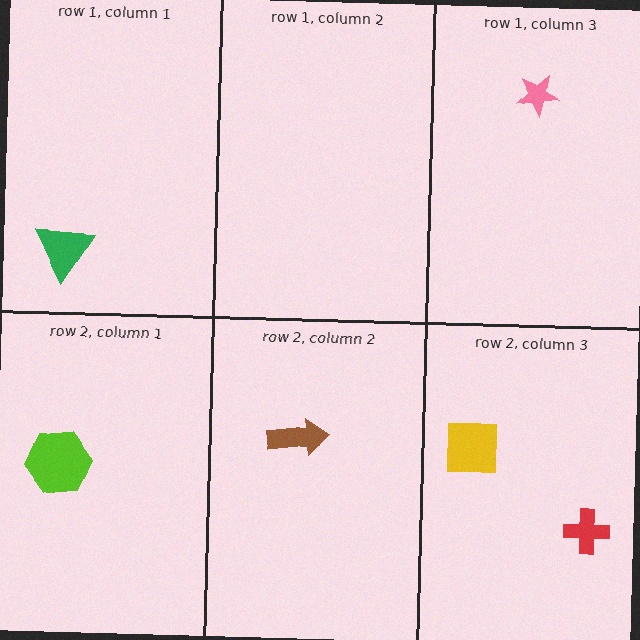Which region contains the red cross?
The row 2, column 3 region.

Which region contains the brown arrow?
The row 2, column 2 region.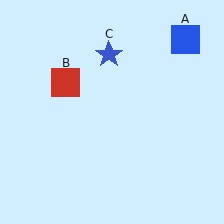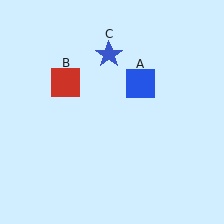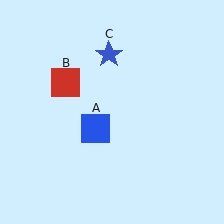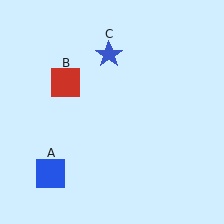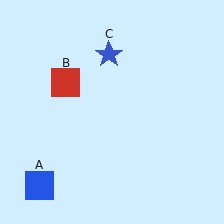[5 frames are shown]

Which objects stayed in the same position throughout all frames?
Red square (object B) and blue star (object C) remained stationary.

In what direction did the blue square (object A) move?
The blue square (object A) moved down and to the left.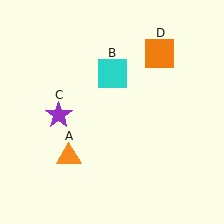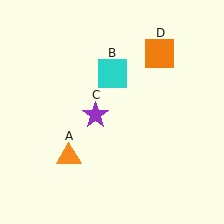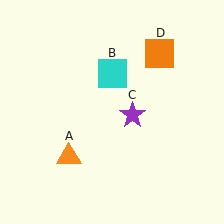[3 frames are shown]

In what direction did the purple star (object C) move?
The purple star (object C) moved right.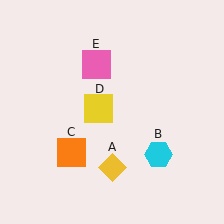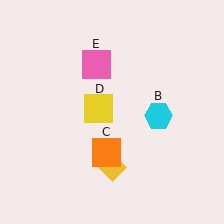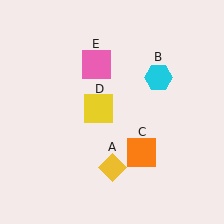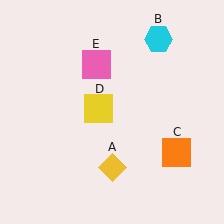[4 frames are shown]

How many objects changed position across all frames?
2 objects changed position: cyan hexagon (object B), orange square (object C).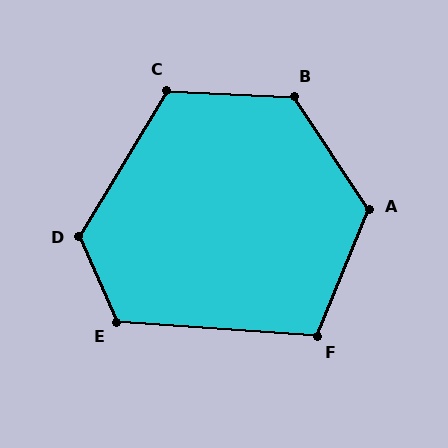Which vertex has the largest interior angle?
B, at approximately 126 degrees.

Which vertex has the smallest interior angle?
F, at approximately 108 degrees.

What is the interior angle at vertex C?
Approximately 118 degrees (obtuse).